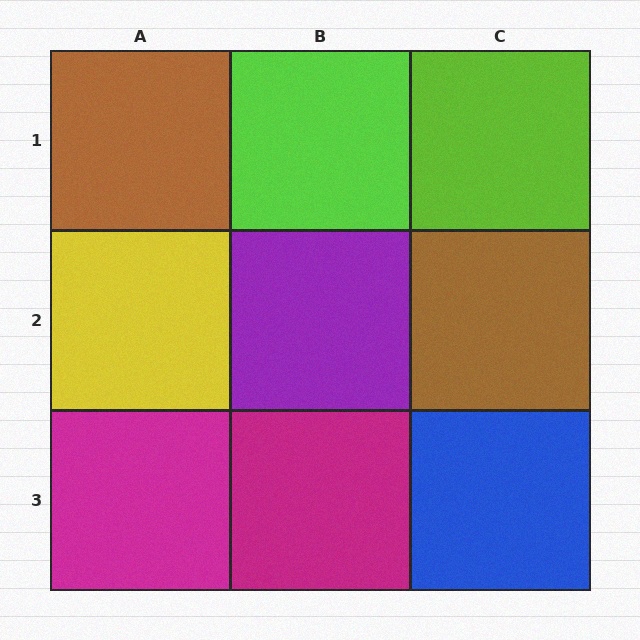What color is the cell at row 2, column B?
Purple.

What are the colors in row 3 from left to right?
Magenta, magenta, blue.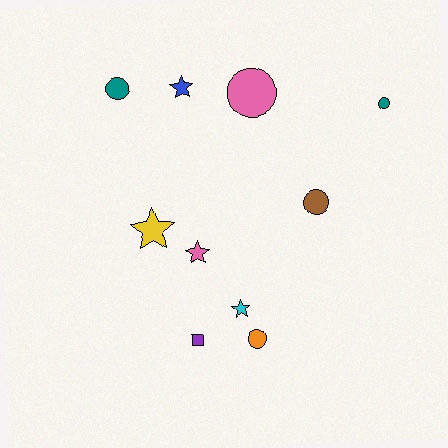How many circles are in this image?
There are 5 circles.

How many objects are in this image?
There are 10 objects.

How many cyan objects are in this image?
There is 1 cyan object.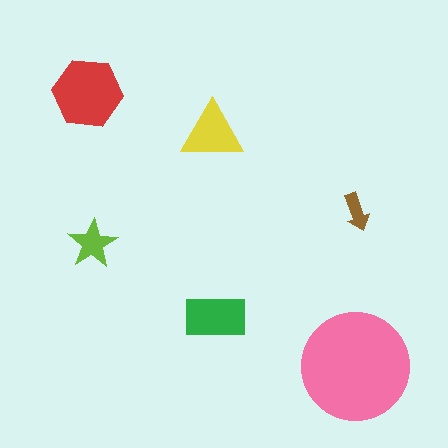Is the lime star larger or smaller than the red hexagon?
Smaller.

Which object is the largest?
The pink circle.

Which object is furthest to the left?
The red hexagon is leftmost.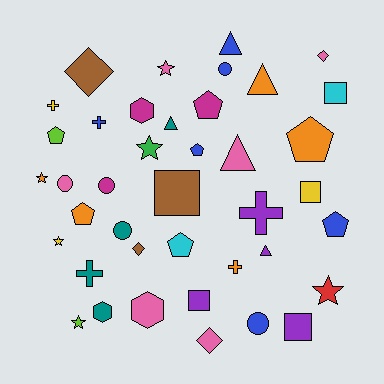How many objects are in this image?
There are 40 objects.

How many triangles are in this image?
There are 5 triangles.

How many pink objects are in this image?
There are 6 pink objects.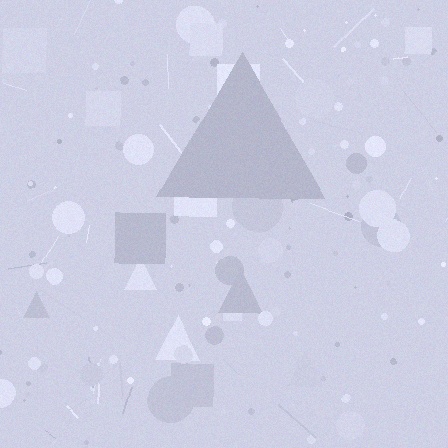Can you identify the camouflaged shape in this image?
The camouflaged shape is a triangle.